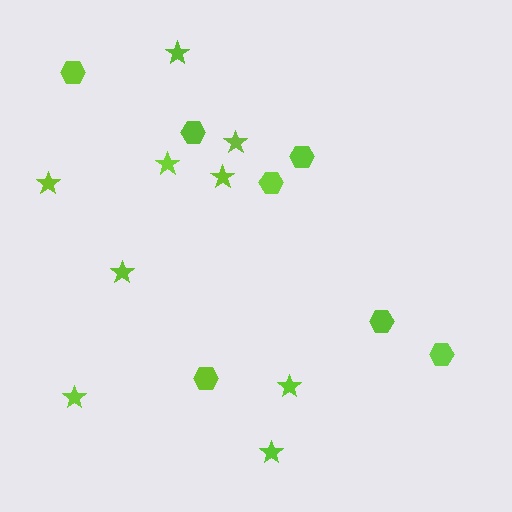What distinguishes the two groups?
There are 2 groups: one group of stars (9) and one group of hexagons (7).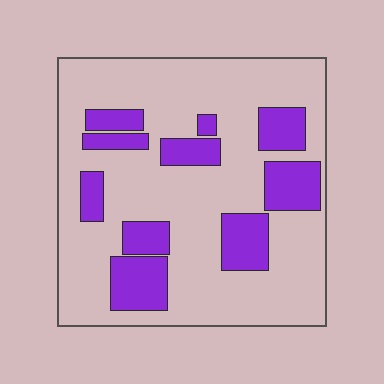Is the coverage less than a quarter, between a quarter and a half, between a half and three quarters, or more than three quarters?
Between a quarter and a half.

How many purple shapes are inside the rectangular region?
10.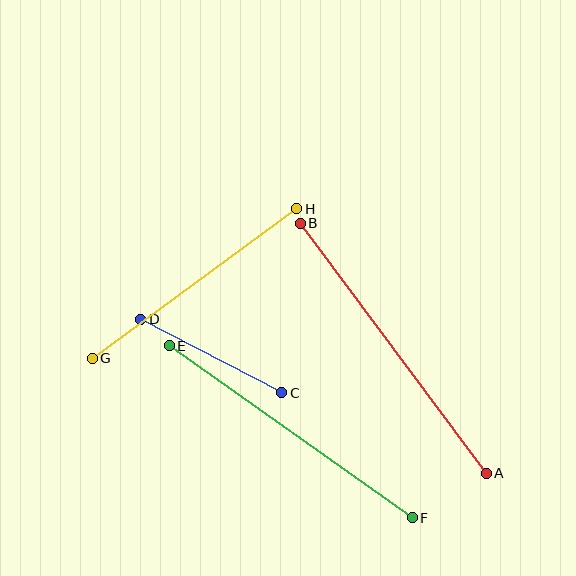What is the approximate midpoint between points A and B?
The midpoint is at approximately (393, 348) pixels.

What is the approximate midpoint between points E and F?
The midpoint is at approximately (291, 432) pixels.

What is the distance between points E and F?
The distance is approximately 298 pixels.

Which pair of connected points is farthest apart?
Points A and B are farthest apart.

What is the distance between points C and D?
The distance is approximately 159 pixels.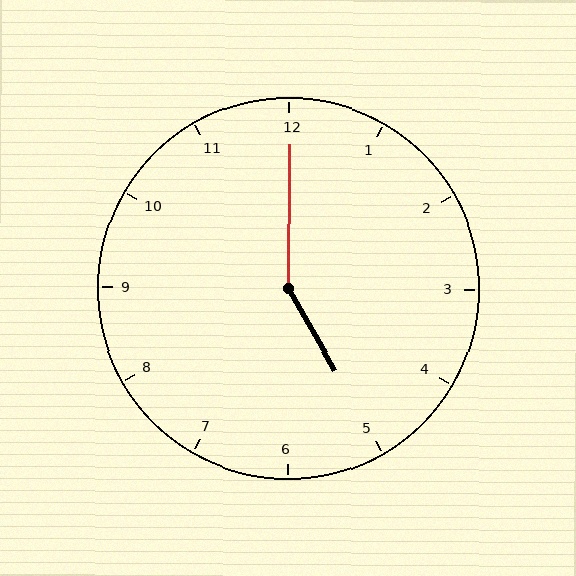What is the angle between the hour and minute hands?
Approximately 150 degrees.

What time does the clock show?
5:00.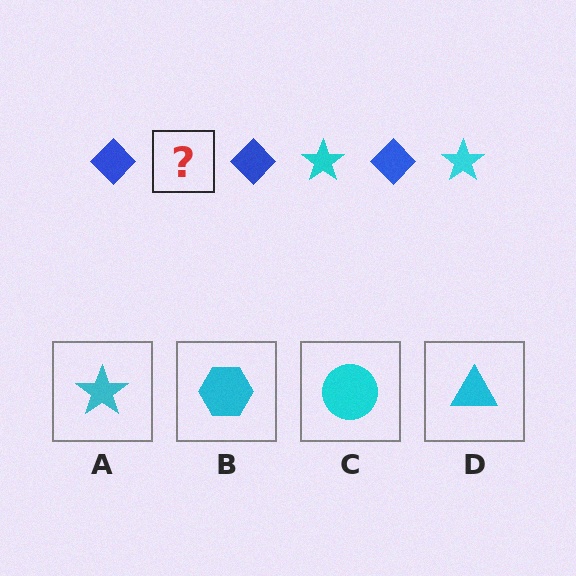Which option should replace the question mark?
Option A.